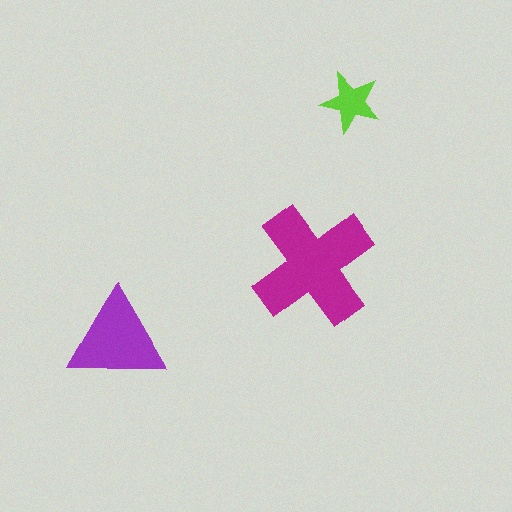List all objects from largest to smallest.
The magenta cross, the purple triangle, the lime star.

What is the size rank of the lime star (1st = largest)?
3rd.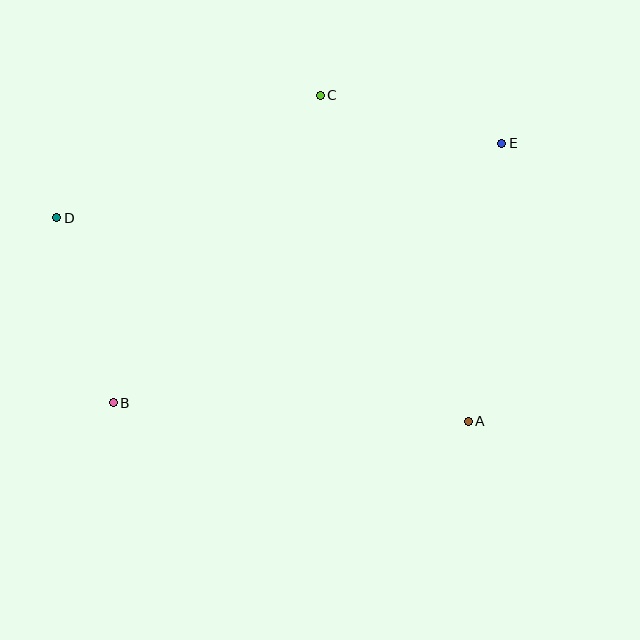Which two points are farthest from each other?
Points B and E are farthest from each other.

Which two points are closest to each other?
Points C and E are closest to each other.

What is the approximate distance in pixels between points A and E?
The distance between A and E is approximately 280 pixels.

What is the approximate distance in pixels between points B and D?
The distance between B and D is approximately 194 pixels.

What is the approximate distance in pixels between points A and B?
The distance between A and B is approximately 355 pixels.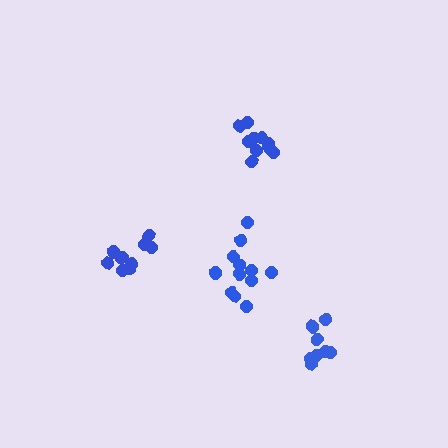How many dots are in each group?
Group 1: 9 dots, Group 2: 8 dots, Group 3: 12 dots, Group 4: 10 dots (39 total).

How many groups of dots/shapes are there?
There are 4 groups.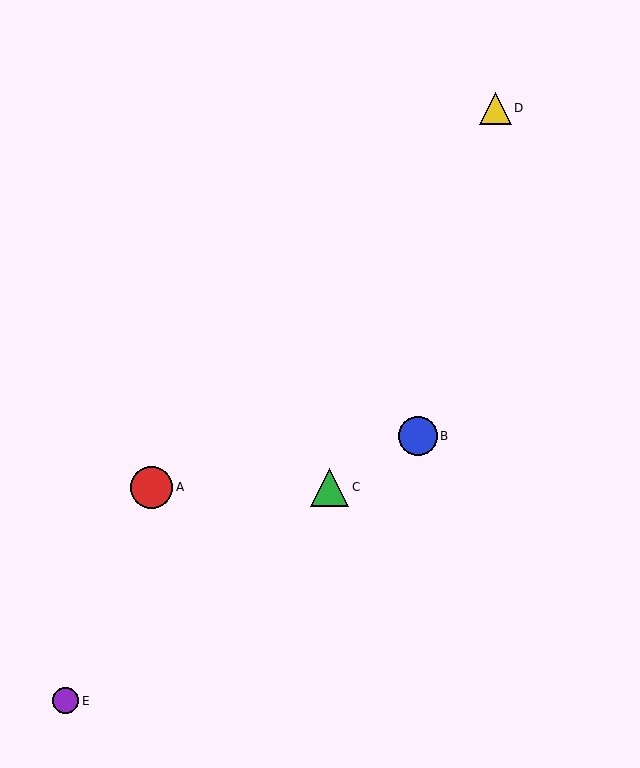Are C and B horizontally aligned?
No, C is at y≈487 and B is at y≈436.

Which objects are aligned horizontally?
Objects A, C are aligned horizontally.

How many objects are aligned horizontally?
2 objects (A, C) are aligned horizontally.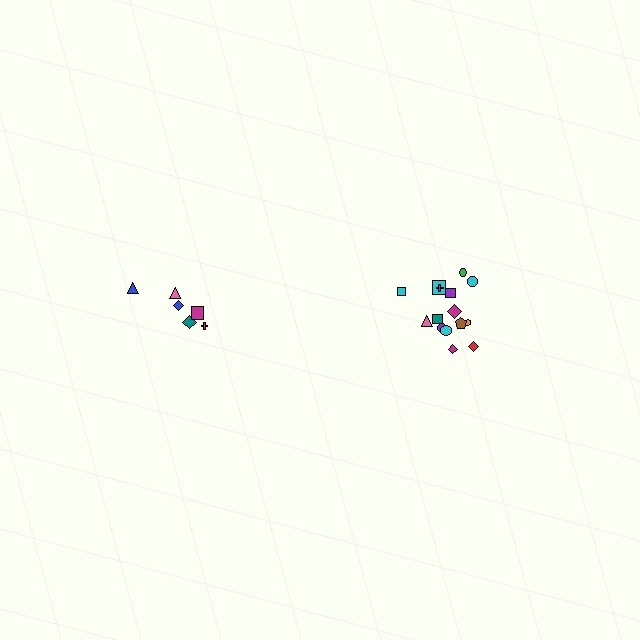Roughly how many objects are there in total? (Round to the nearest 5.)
Roughly 20 objects in total.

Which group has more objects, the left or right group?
The right group.